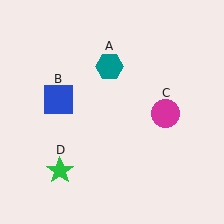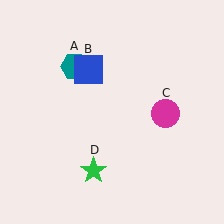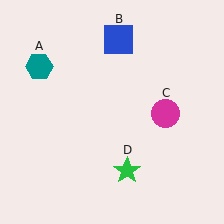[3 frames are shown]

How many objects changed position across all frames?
3 objects changed position: teal hexagon (object A), blue square (object B), green star (object D).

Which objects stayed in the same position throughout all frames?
Magenta circle (object C) remained stationary.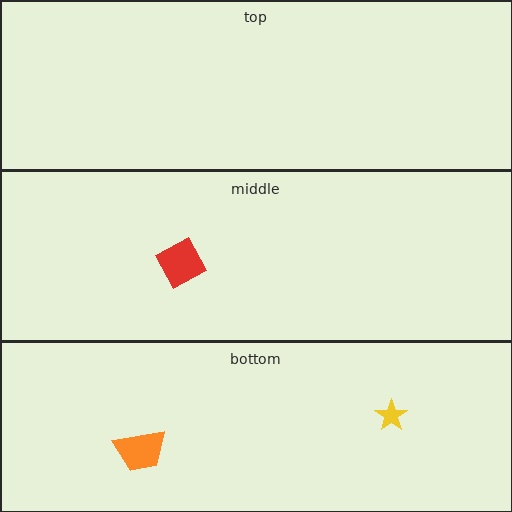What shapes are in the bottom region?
The orange trapezoid, the yellow star.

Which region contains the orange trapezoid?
The bottom region.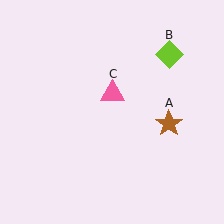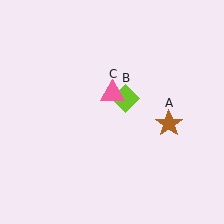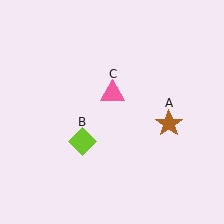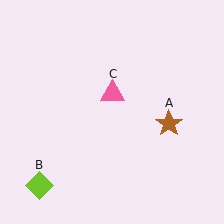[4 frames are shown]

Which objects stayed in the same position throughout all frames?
Brown star (object A) and pink triangle (object C) remained stationary.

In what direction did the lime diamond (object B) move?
The lime diamond (object B) moved down and to the left.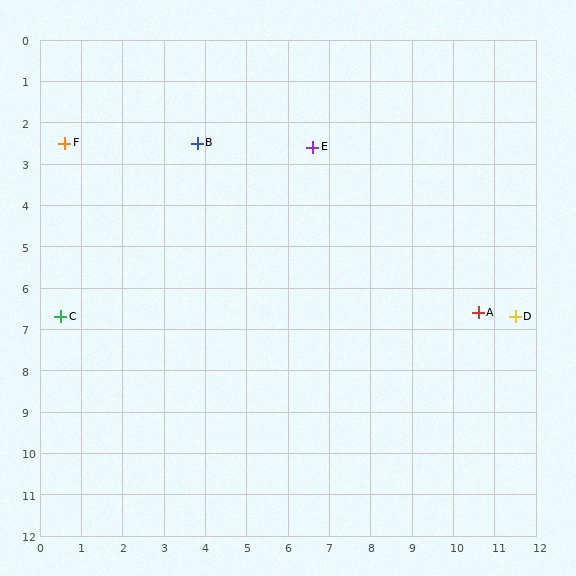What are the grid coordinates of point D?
Point D is at approximately (11.5, 6.7).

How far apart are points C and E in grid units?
Points C and E are about 7.3 grid units apart.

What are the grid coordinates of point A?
Point A is at approximately (10.6, 6.6).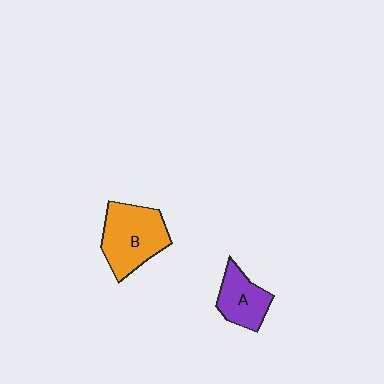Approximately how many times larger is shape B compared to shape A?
Approximately 1.6 times.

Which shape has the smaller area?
Shape A (purple).